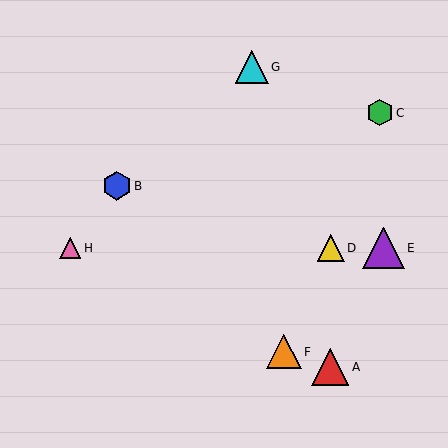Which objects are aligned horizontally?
Objects D, E, H are aligned horizontally.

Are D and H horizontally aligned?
Yes, both are at y≈248.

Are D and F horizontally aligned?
No, D is at y≈248 and F is at y≈352.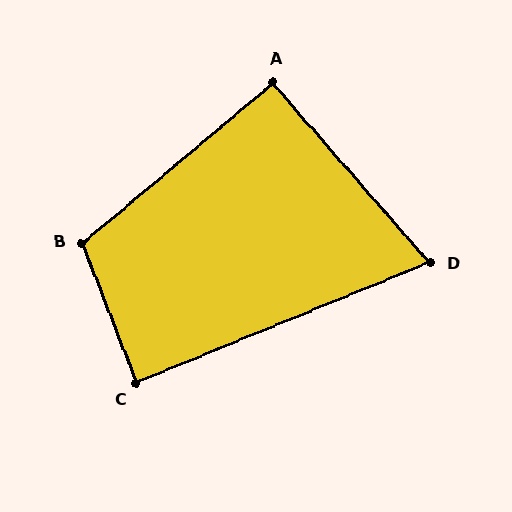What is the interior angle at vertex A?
Approximately 91 degrees (approximately right).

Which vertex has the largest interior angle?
B, at approximately 109 degrees.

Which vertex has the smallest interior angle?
D, at approximately 71 degrees.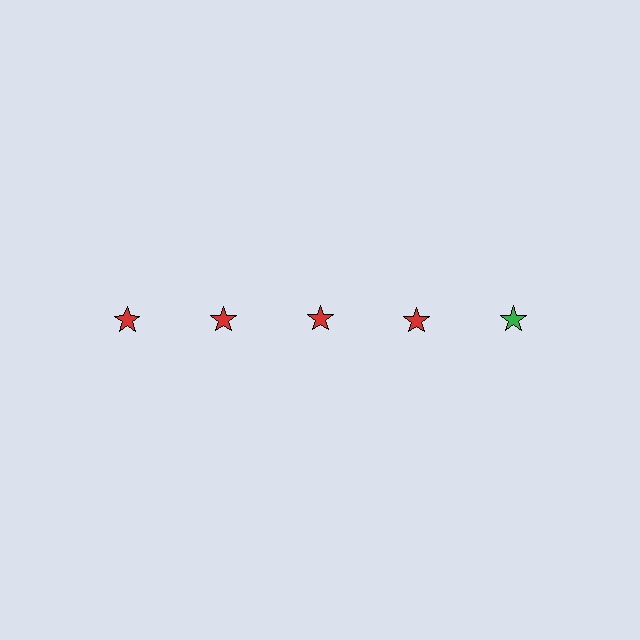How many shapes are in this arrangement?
There are 5 shapes arranged in a grid pattern.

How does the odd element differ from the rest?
It has a different color: green instead of red.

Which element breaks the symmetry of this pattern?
The green star in the top row, rightmost column breaks the symmetry. All other shapes are red stars.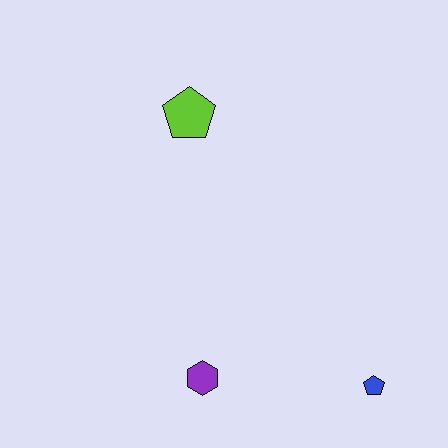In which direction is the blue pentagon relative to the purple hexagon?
The blue pentagon is to the right of the purple hexagon.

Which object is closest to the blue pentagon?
The purple hexagon is closest to the blue pentagon.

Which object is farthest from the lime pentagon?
The blue pentagon is farthest from the lime pentagon.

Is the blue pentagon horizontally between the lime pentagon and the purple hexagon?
No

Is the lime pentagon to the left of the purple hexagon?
Yes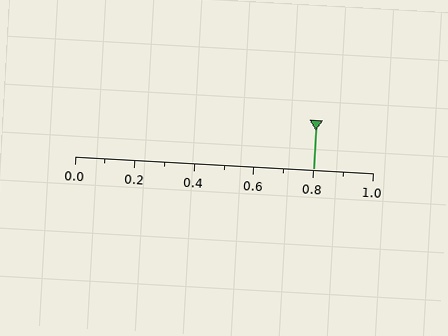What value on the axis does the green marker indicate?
The marker indicates approximately 0.8.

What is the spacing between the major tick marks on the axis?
The major ticks are spaced 0.2 apart.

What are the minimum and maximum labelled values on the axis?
The axis runs from 0.0 to 1.0.